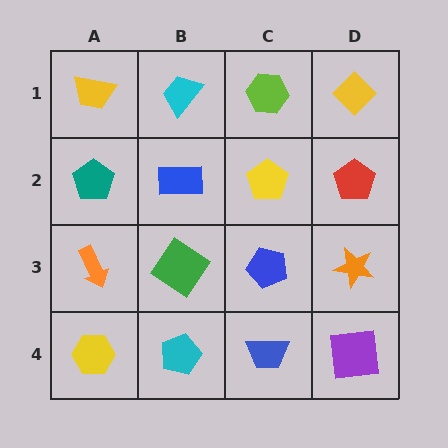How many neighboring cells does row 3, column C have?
4.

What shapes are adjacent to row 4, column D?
An orange star (row 3, column D), a blue trapezoid (row 4, column C).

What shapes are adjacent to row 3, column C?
A yellow pentagon (row 2, column C), a blue trapezoid (row 4, column C), a green diamond (row 3, column B), an orange star (row 3, column D).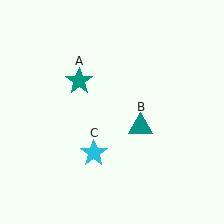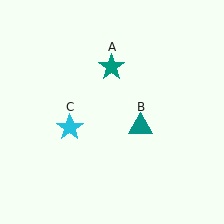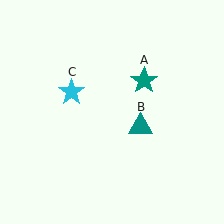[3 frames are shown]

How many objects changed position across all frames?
2 objects changed position: teal star (object A), cyan star (object C).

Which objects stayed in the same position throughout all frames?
Teal triangle (object B) remained stationary.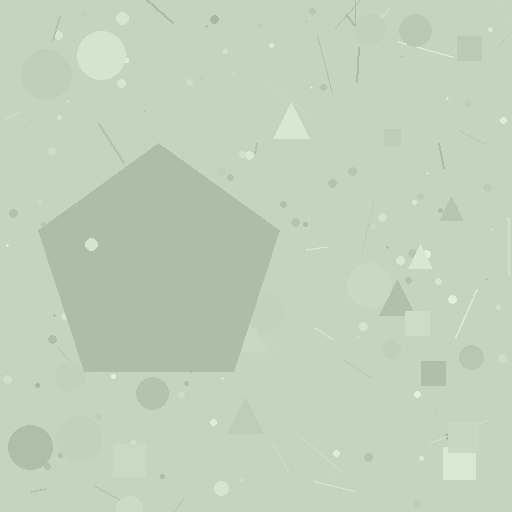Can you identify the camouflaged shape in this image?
The camouflaged shape is a pentagon.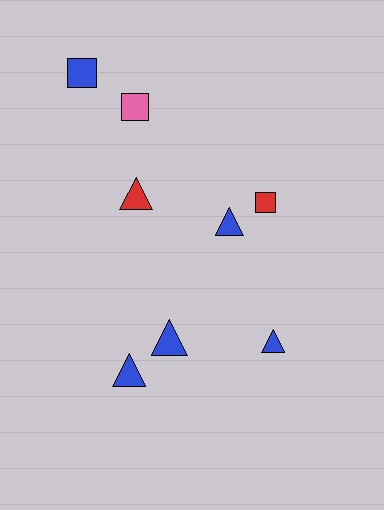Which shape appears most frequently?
Triangle, with 5 objects.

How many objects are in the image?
There are 8 objects.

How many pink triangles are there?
There are no pink triangles.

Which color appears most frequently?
Blue, with 5 objects.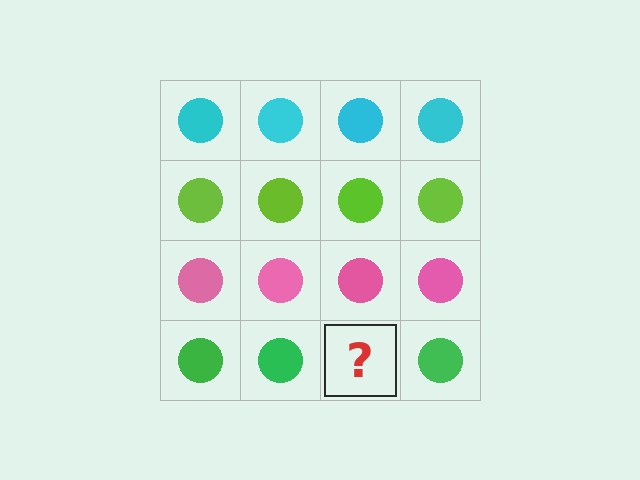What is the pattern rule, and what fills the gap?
The rule is that each row has a consistent color. The gap should be filled with a green circle.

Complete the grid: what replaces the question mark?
The question mark should be replaced with a green circle.